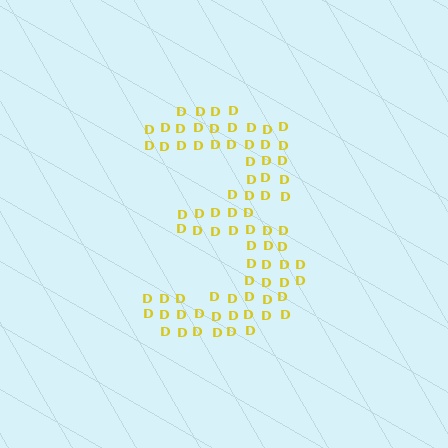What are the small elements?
The small elements are letter D's.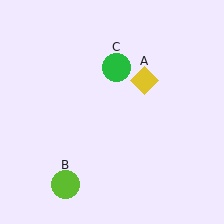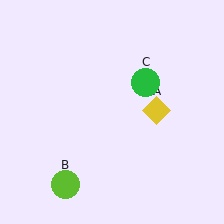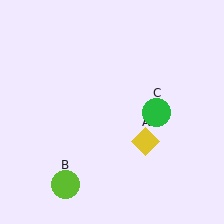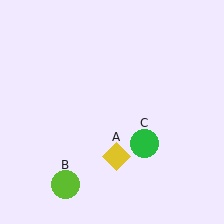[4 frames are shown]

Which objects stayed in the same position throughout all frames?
Lime circle (object B) remained stationary.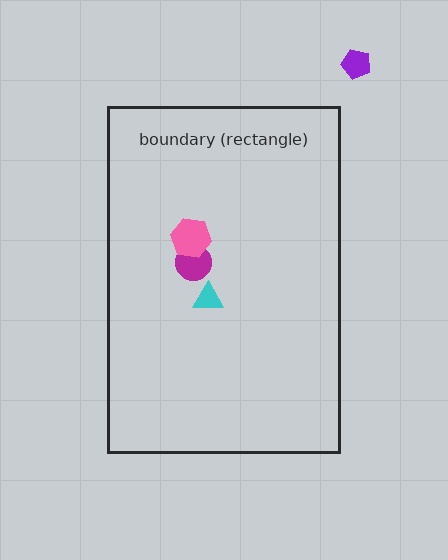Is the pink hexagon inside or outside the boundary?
Inside.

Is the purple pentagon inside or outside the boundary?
Outside.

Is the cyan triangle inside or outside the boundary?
Inside.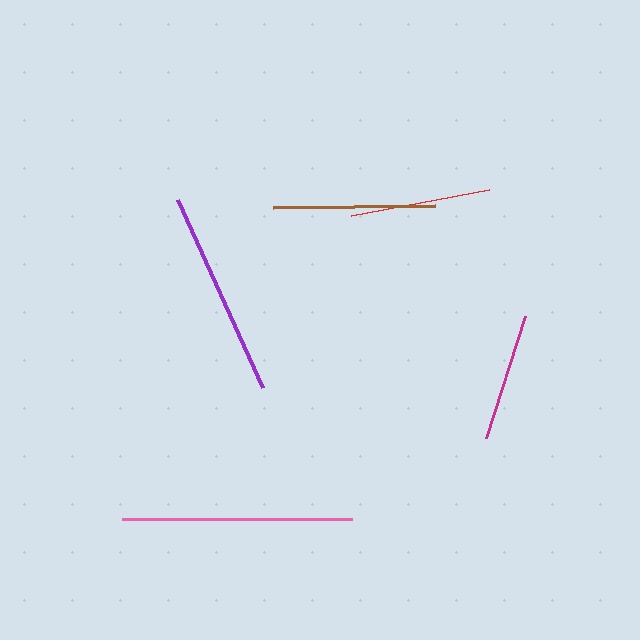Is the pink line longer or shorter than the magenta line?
The pink line is longer than the magenta line.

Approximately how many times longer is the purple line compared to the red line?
The purple line is approximately 1.5 times the length of the red line.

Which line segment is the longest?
The pink line is the longest at approximately 231 pixels.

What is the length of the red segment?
The red segment is approximately 141 pixels long.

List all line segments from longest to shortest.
From longest to shortest: pink, purple, brown, red, magenta.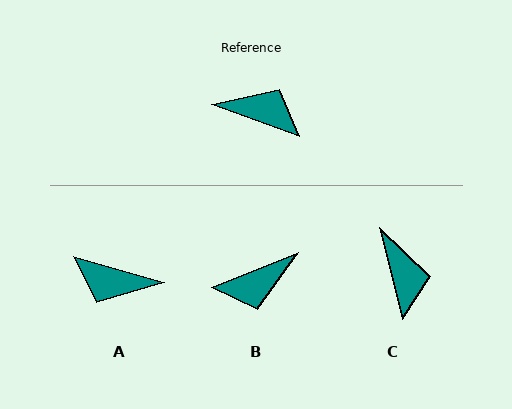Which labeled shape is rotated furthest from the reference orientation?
A, about 176 degrees away.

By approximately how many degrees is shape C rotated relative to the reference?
Approximately 56 degrees clockwise.